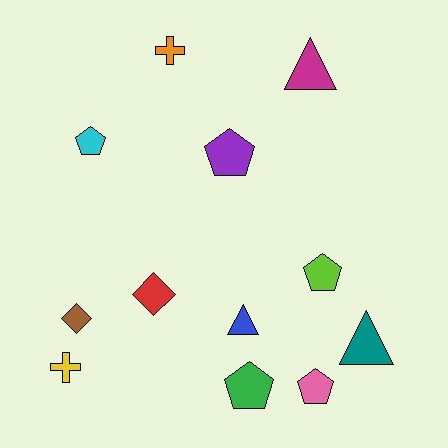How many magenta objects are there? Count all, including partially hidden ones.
There is 1 magenta object.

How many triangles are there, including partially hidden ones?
There are 3 triangles.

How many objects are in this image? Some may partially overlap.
There are 12 objects.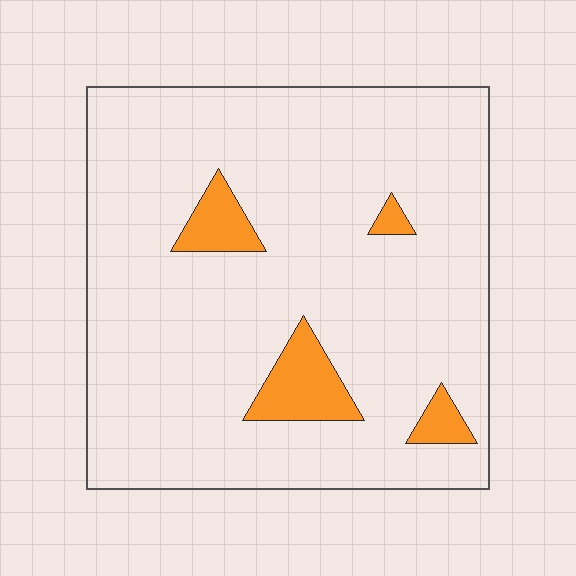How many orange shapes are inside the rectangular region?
4.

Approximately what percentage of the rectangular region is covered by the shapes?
Approximately 10%.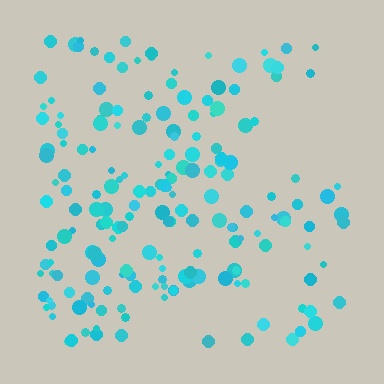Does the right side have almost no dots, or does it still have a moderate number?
Still a moderate number, just noticeably fewer than the left.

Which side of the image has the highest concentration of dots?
The left.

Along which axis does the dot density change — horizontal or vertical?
Horizontal.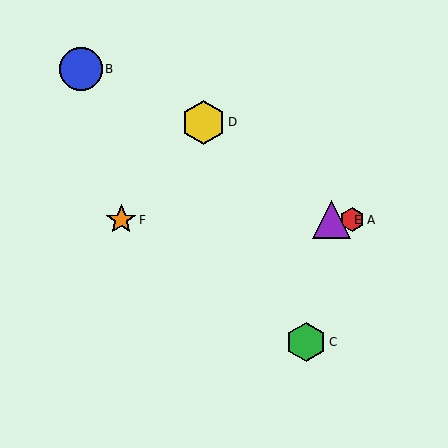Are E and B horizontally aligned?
No, E is at y≈220 and B is at y≈69.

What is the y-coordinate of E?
Object E is at y≈220.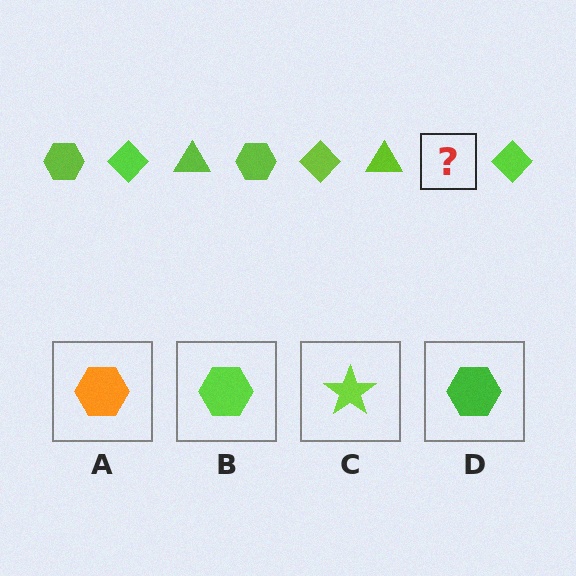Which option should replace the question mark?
Option B.